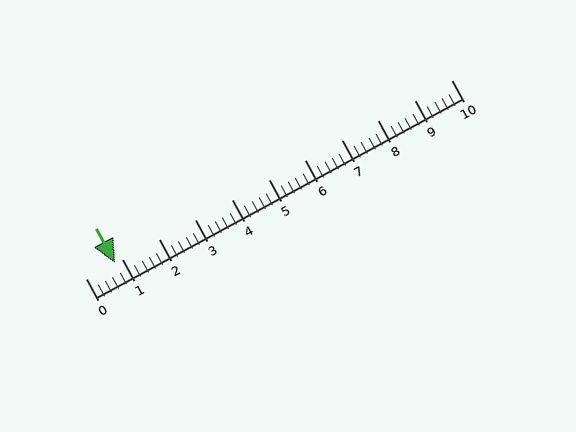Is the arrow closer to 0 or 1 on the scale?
The arrow is closer to 1.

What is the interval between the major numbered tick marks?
The major tick marks are spaced 1 units apart.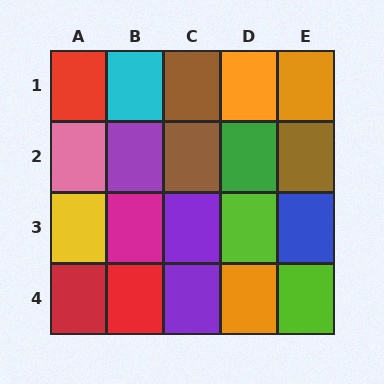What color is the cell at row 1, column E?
Orange.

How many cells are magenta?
1 cell is magenta.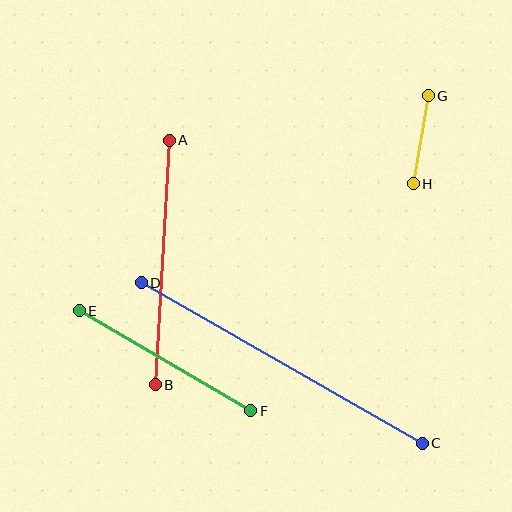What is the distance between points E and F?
The distance is approximately 198 pixels.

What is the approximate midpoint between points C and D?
The midpoint is at approximately (282, 363) pixels.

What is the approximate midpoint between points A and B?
The midpoint is at approximately (162, 262) pixels.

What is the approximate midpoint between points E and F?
The midpoint is at approximately (165, 361) pixels.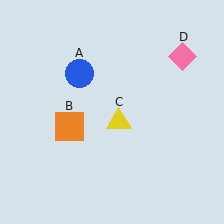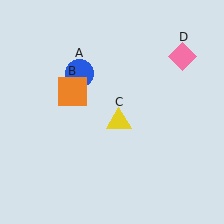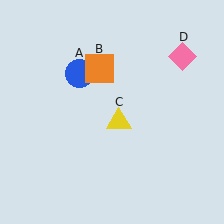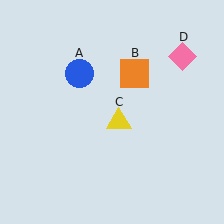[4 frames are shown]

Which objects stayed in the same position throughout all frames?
Blue circle (object A) and yellow triangle (object C) and pink diamond (object D) remained stationary.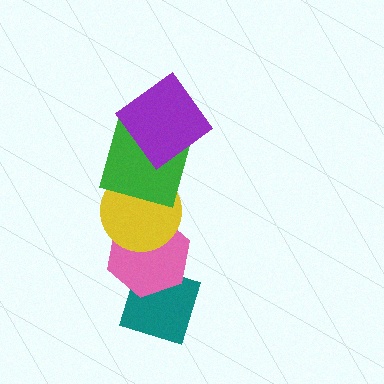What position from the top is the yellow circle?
The yellow circle is 3rd from the top.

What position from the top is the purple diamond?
The purple diamond is 1st from the top.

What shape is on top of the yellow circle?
The green square is on top of the yellow circle.